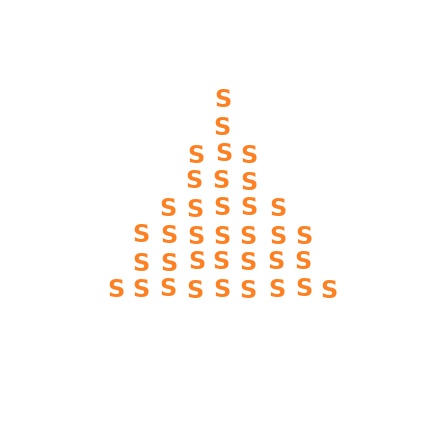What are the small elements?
The small elements are letter S's.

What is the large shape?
The large shape is a triangle.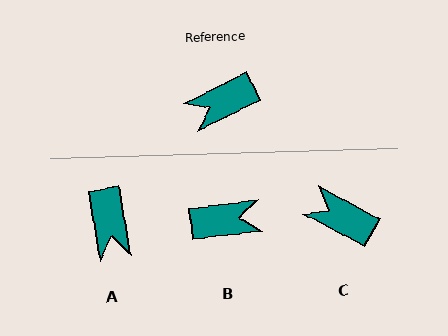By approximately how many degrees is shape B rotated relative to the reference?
Approximately 161 degrees counter-clockwise.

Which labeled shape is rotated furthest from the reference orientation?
B, about 161 degrees away.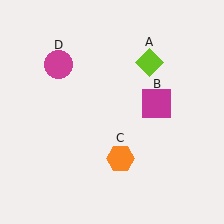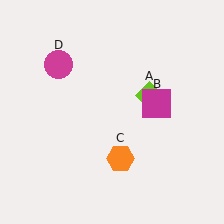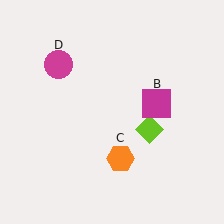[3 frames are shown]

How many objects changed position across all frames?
1 object changed position: lime diamond (object A).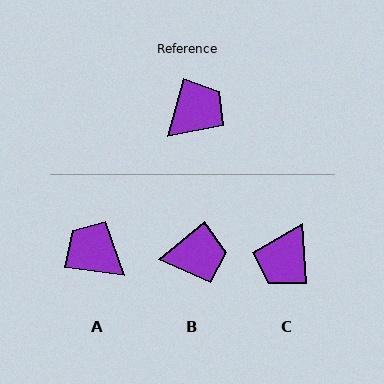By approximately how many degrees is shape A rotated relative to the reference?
Approximately 98 degrees counter-clockwise.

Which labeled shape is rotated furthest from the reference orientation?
C, about 160 degrees away.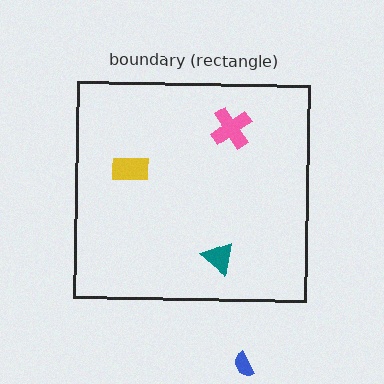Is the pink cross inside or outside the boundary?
Inside.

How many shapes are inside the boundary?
3 inside, 1 outside.